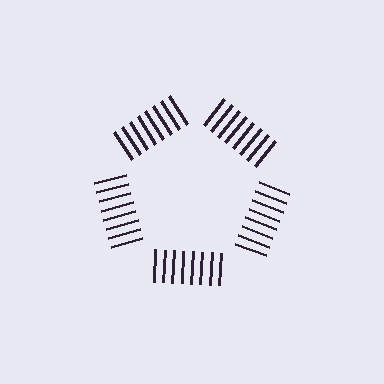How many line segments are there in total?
40 — 8 along each of the 5 edges.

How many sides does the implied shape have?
5 sides — the line-ends trace a pentagon.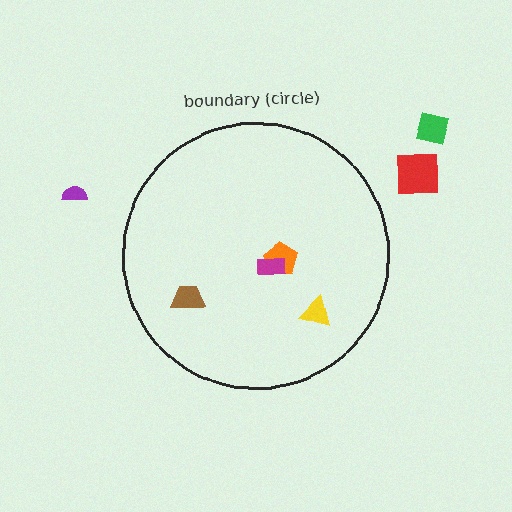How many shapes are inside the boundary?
4 inside, 3 outside.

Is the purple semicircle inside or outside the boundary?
Outside.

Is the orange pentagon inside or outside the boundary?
Inside.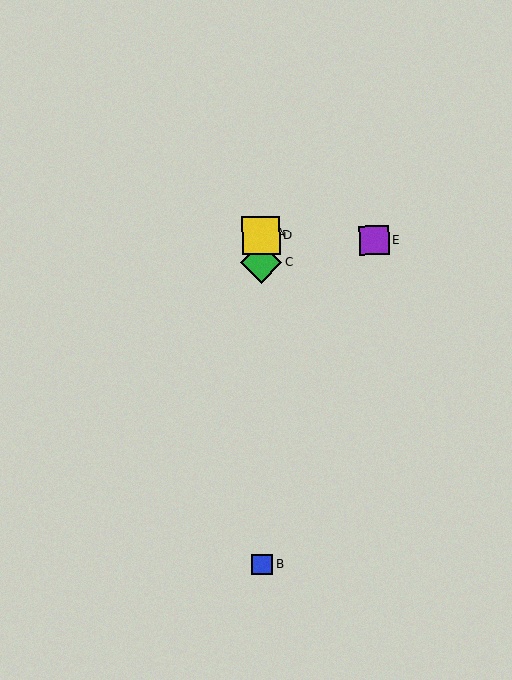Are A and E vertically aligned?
No, A is at x≈261 and E is at x≈374.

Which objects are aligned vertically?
Objects A, B, C, D are aligned vertically.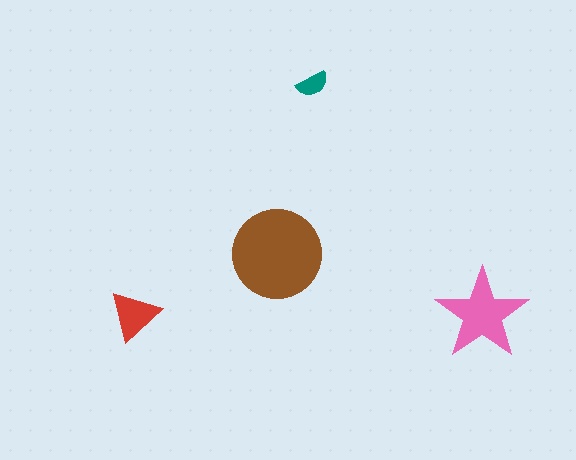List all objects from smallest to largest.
The teal semicircle, the red triangle, the pink star, the brown circle.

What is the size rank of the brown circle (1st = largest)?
1st.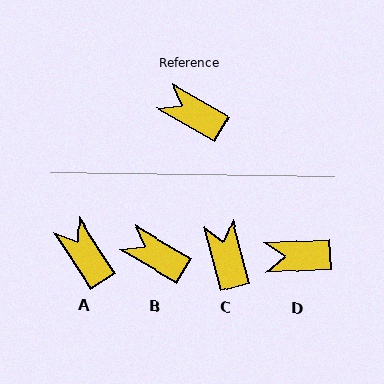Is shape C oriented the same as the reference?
No, it is off by about 45 degrees.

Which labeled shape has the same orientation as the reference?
B.